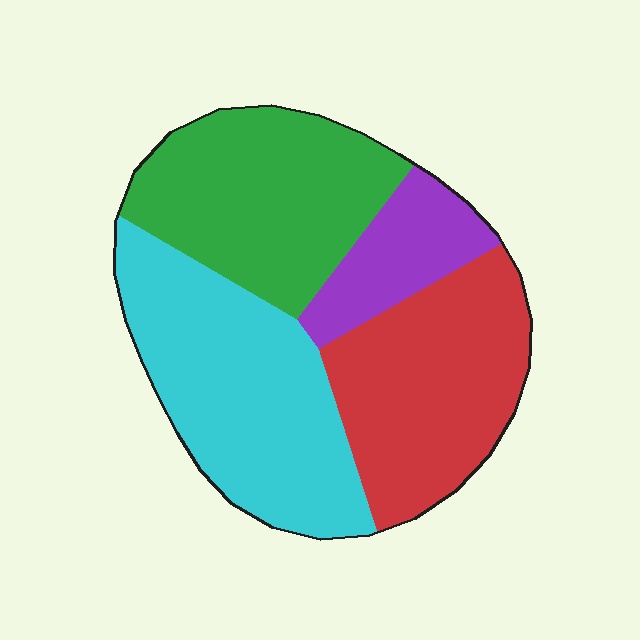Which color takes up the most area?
Cyan, at roughly 35%.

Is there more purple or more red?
Red.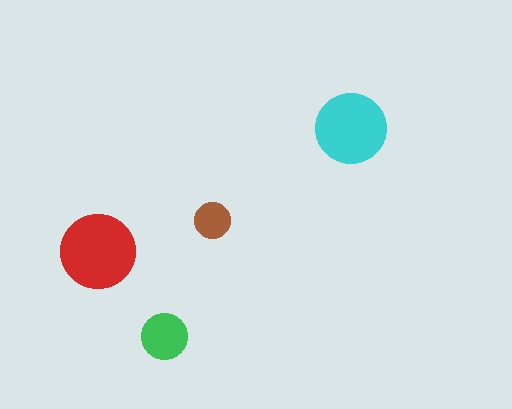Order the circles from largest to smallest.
the red one, the cyan one, the green one, the brown one.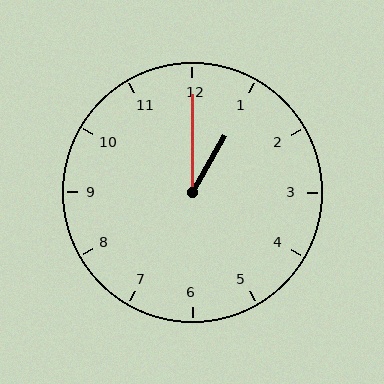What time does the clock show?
1:00.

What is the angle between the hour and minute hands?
Approximately 30 degrees.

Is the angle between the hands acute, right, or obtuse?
It is acute.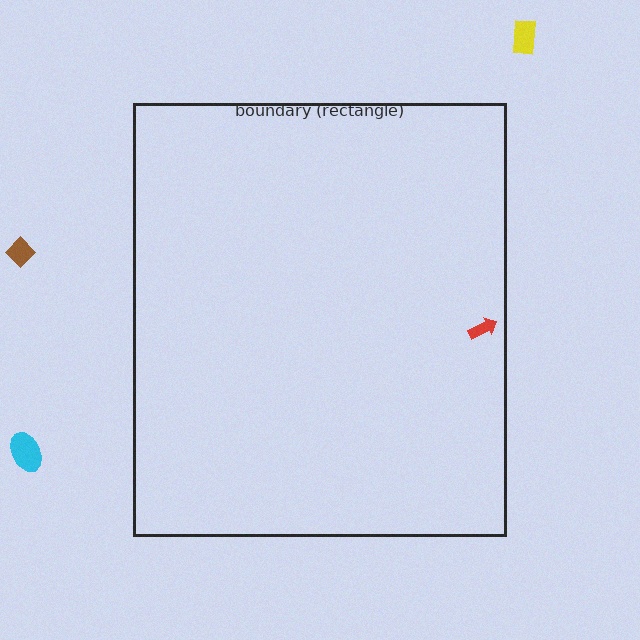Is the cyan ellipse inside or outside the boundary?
Outside.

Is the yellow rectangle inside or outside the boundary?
Outside.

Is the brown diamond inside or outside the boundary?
Outside.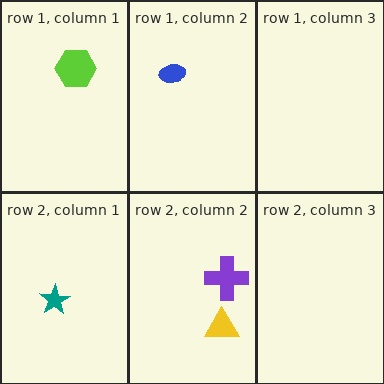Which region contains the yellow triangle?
The row 2, column 2 region.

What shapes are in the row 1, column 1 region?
The lime hexagon.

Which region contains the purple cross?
The row 2, column 2 region.